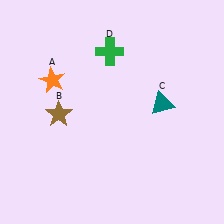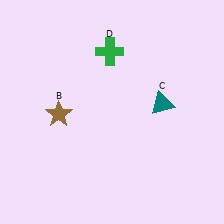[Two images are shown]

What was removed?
The orange star (A) was removed in Image 2.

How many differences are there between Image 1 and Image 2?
There is 1 difference between the two images.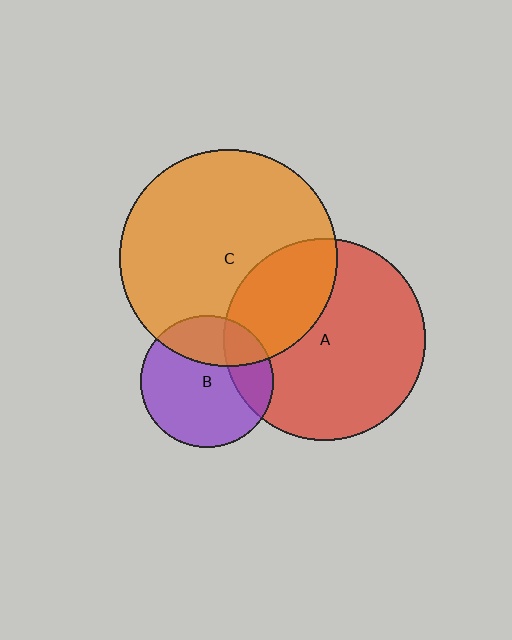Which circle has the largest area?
Circle C (orange).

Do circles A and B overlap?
Yes.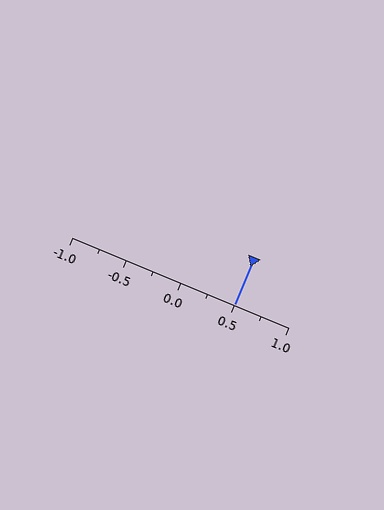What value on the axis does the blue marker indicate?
The marker indicates approximately 0.5.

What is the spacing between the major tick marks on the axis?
The major ticks are spaced 0.5 apart.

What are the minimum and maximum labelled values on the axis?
The axis runs from -1.0 to 1.0.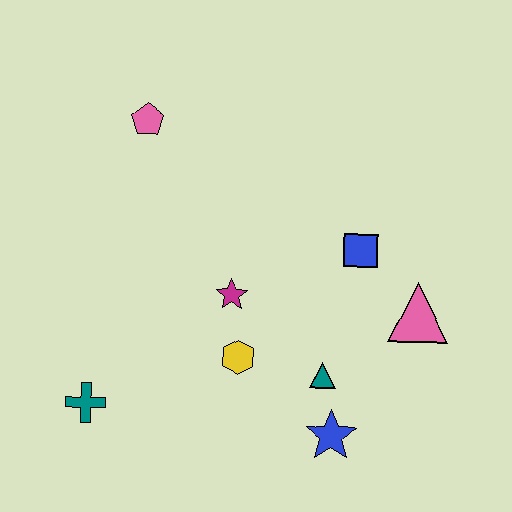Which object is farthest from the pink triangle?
The teal cross is farthest from the pink triangle.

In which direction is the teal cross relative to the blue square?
The teal cross is to the left of the blue square.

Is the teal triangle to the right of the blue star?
No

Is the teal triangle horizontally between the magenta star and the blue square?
Yes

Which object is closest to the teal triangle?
The blue star is closest to the teal triangle.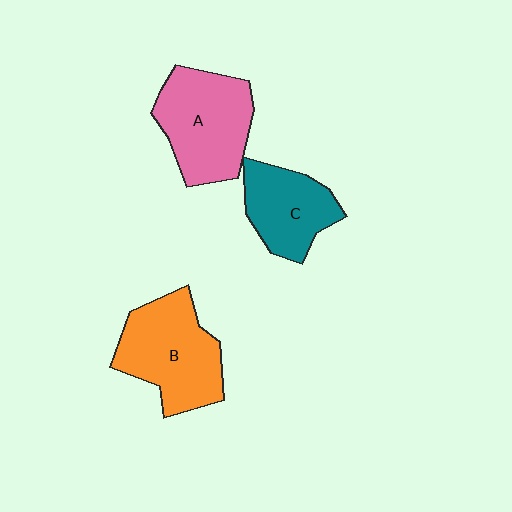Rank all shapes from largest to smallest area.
From largest to smallest: B (orange), A (pink), C (teal).